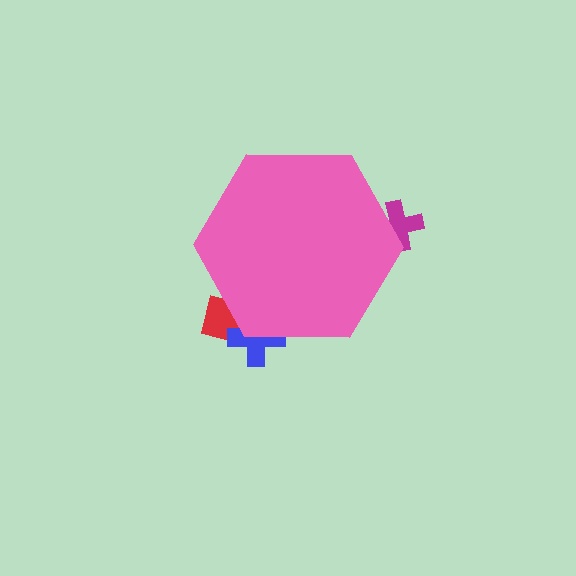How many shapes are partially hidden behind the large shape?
3 shapes are partially hidden.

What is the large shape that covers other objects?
A pink hexagon.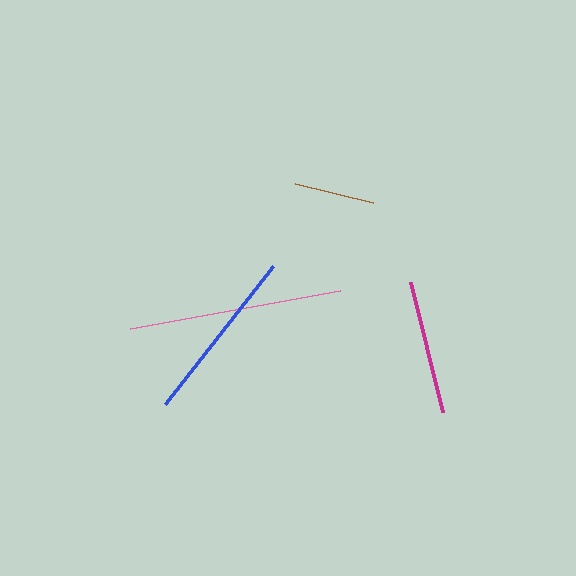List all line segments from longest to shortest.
From longest to shortest: pink, blue, magenta, brown.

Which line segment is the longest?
The pink line is the longest at approximately 213 pixels.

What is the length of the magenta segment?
The magenta segment is approximately 134 pixels long.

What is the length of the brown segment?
The brown segment is approximately 81 pixels long.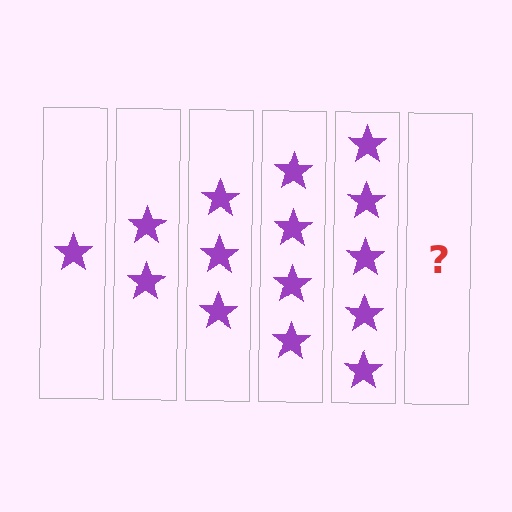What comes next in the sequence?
The next element should be 6 stars.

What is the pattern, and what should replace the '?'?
The pattern is that each step adds one more star. The '?' should be 6 stars.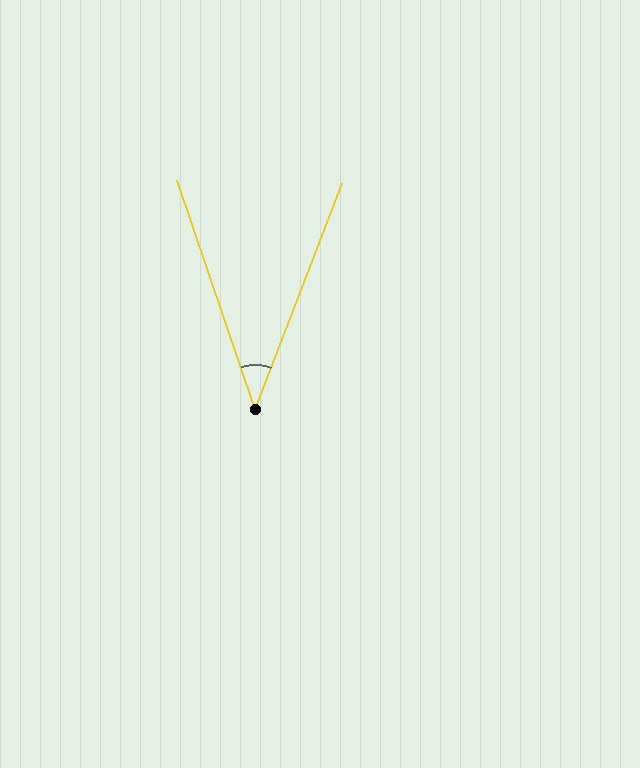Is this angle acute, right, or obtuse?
It is acute.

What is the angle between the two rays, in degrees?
Approximately 40 degrees.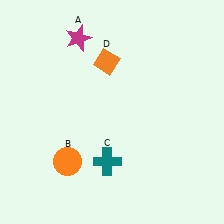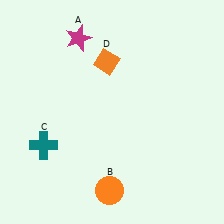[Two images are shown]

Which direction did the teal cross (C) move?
The teal cross (C) moved left.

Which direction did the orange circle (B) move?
The orange circle (B) moved right.